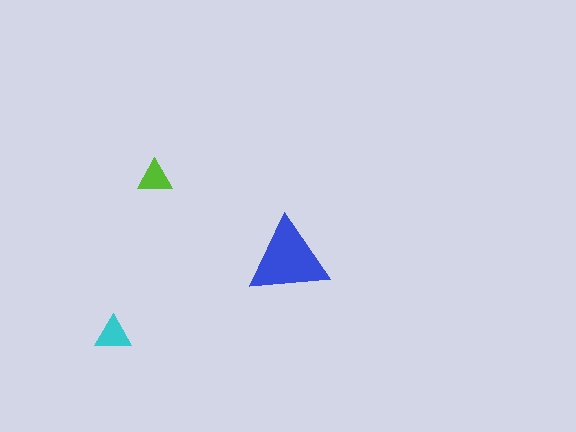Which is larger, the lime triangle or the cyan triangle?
The cyan one.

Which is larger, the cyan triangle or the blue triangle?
The blue one.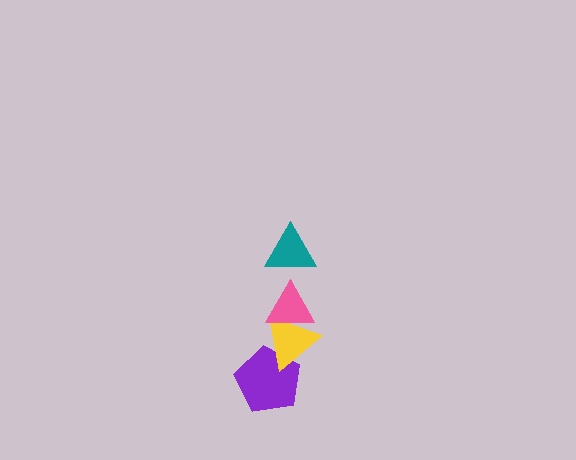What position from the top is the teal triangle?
The teal triangle is 1st from the top.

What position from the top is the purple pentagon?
The purple pentagon is 4th from the top.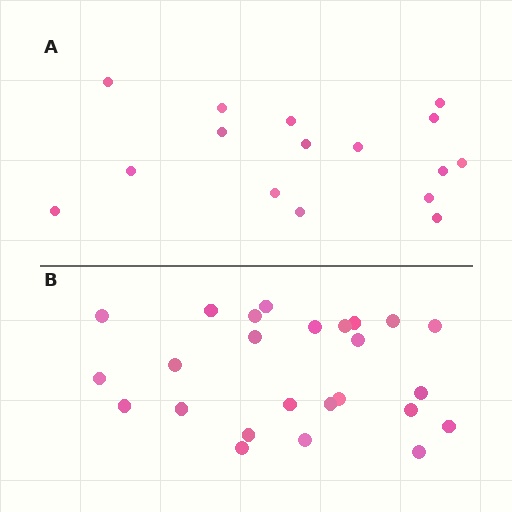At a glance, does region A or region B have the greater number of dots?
Region B (the bottom region) has more dots.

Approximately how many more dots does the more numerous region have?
Region B has roughly 8 or so more dots than region A.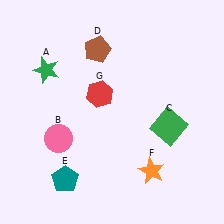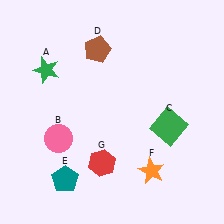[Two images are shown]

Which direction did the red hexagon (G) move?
The red hexagon (G) moved down.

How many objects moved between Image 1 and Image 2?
1 object moved between the two images.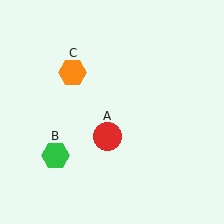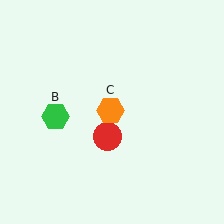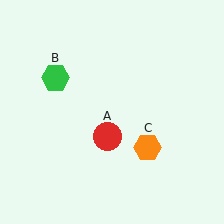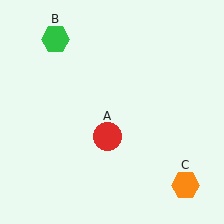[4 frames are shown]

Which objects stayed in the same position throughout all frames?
Red circle (object A) remained stationary.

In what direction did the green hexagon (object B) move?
The green hexagon (object B) moved up.